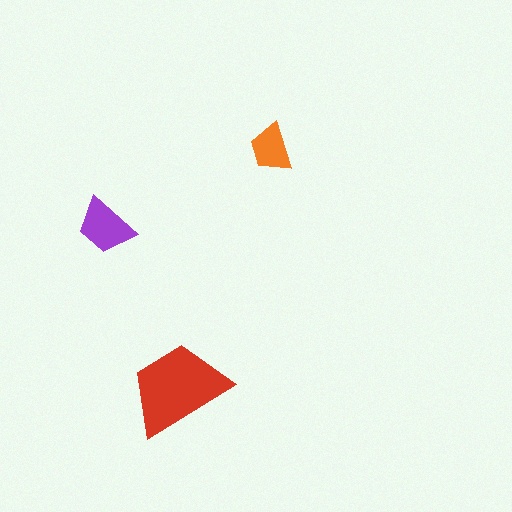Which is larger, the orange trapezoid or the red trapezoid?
The red one.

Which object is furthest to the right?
The orange trapezoid is rightmost.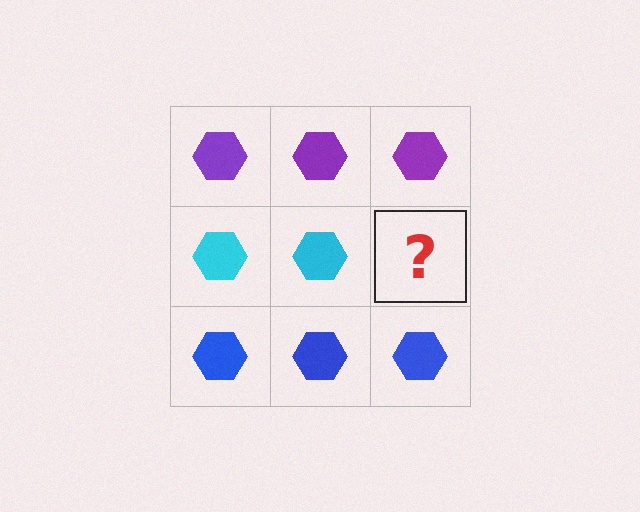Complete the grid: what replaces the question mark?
The question mark should be replaced with a cyan hexagon.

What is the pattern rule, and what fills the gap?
The rule is that each row has a consistent color. The gap should be filled with a cyan hexagon.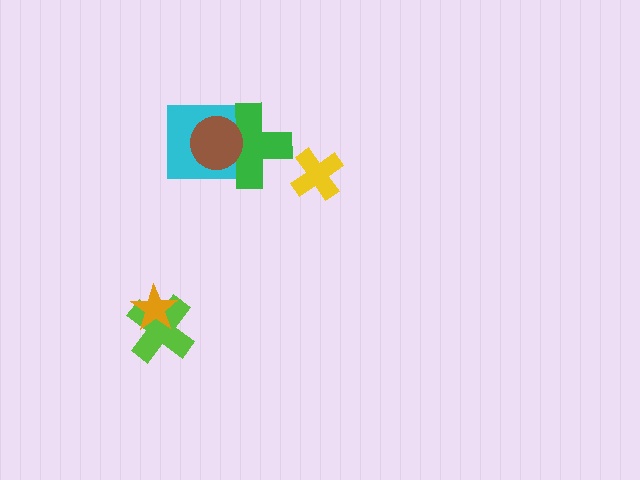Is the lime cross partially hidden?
Yes, it is partially covered by another shape.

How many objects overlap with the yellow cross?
0 objects overlap with the yellow cross.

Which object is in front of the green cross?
The brown circle is in front of the green cross.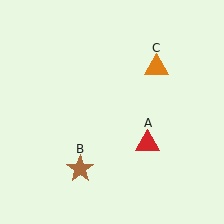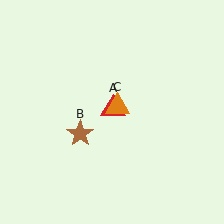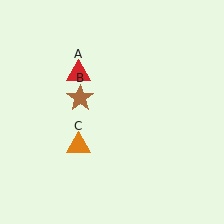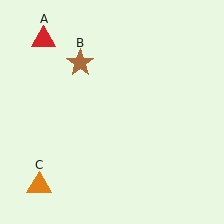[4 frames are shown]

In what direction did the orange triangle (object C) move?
The orange triangle (object C) moved down and to the left.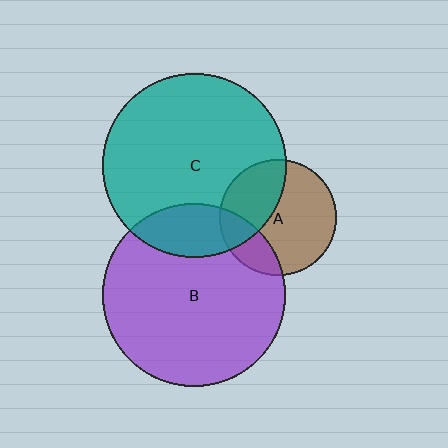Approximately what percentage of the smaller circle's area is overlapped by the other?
Approximately 35%.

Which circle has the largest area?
Circle C (teal).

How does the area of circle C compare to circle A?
Approximately 2.5 times.